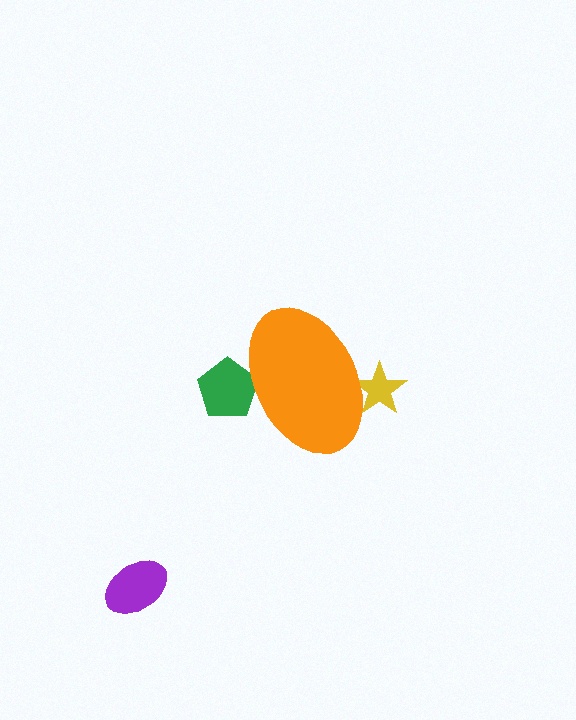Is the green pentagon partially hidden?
Yes, the green pentagon is partially hidden behind the orange ellipse.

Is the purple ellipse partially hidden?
No, the purple ellipse is fully visible.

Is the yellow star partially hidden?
Yes, the yellow star is partially hidden behind the orange ellipse.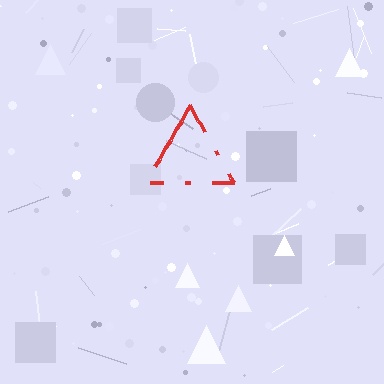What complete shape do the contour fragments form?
The contour fragments form a triangle.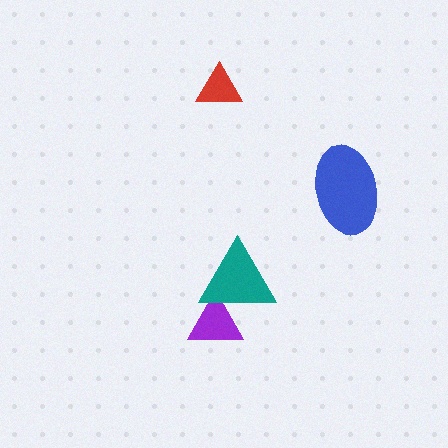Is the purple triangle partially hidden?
Yes, it is partially covered by another shape.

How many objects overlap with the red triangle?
0 objects overlap with the red triangle.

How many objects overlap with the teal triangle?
1 object overlaps with the teal triangle.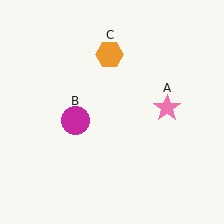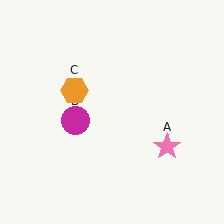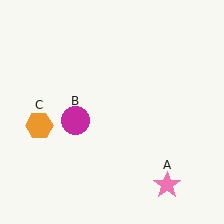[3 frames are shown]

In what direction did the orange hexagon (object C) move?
The orange hexagon (object C) moved down and to the left.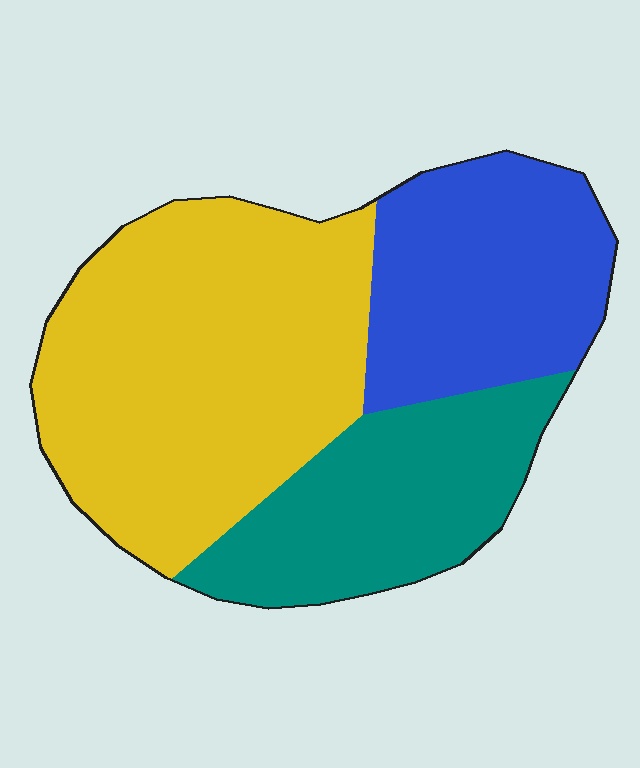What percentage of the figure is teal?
Teal covers 25% of the figure.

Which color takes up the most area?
Yellow, at roughly 50%.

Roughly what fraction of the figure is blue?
Blue covers 26% of the figure.